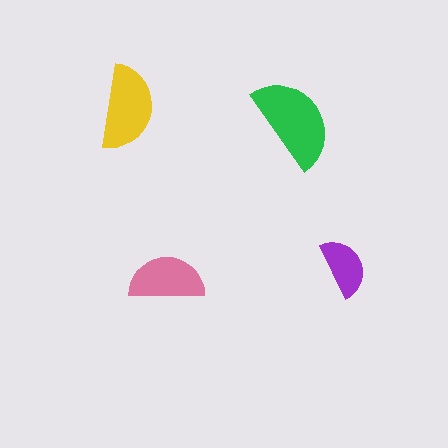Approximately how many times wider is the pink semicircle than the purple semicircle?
About 1.5 times wider.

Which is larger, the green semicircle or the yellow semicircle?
The green one.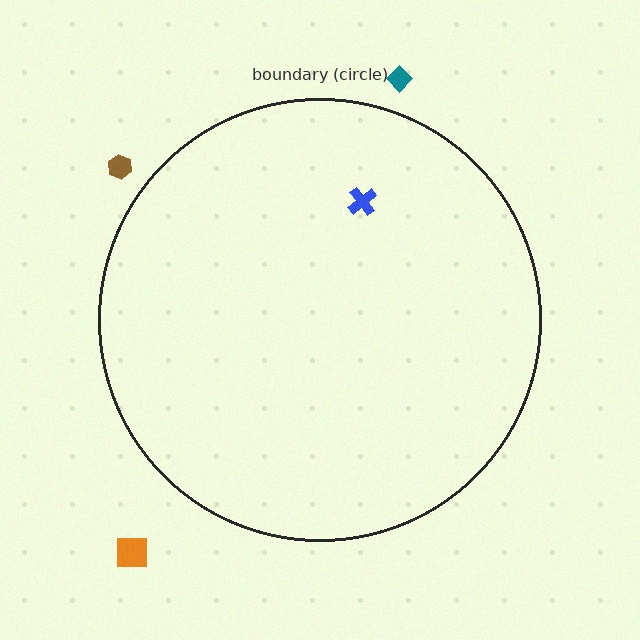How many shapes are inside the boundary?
1 inside, 3 outside.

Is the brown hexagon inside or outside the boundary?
Outside.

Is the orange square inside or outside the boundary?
Outside.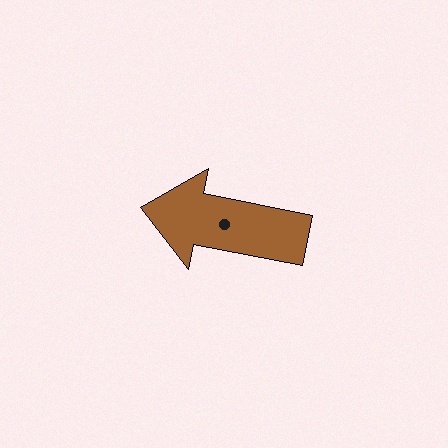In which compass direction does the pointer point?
West.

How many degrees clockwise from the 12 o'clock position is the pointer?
Approximately 281 degrees.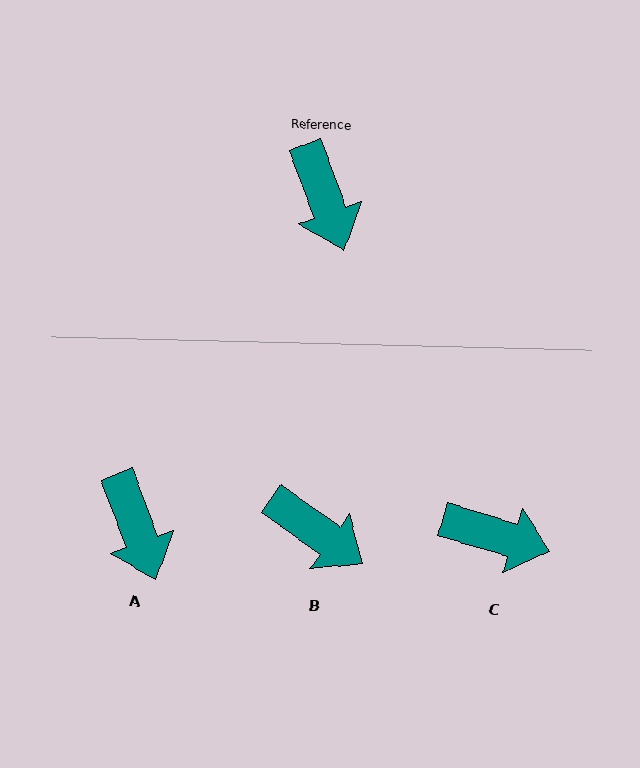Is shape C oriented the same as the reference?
No, it is off by about 53 degrees.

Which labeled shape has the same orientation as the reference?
A.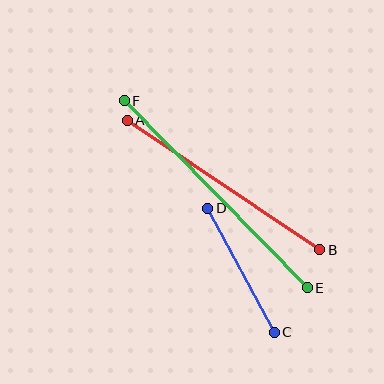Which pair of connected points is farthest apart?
Points E and F are farthest apart.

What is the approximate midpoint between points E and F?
The midpoint is at approximately (216, 194) pixels.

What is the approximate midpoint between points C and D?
The midpoint is at approximately (241, 270) pixels.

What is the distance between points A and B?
The distance is approximately 232 pixels.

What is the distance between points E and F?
The distance is approximately 261 pixels.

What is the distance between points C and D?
The distance is approximately 141 pixels.